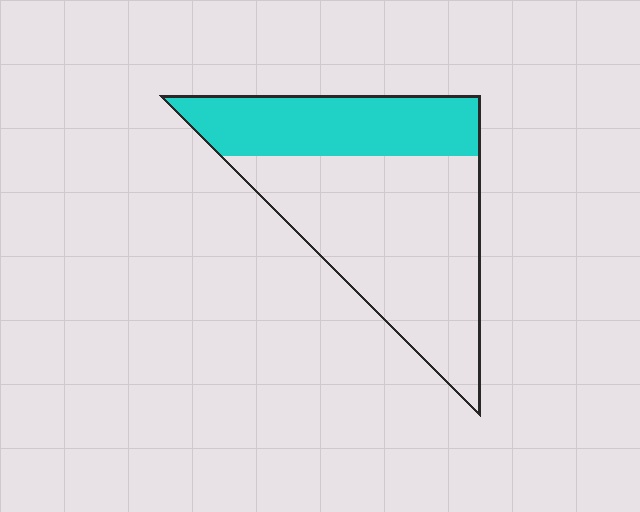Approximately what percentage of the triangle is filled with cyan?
Approximately 35%.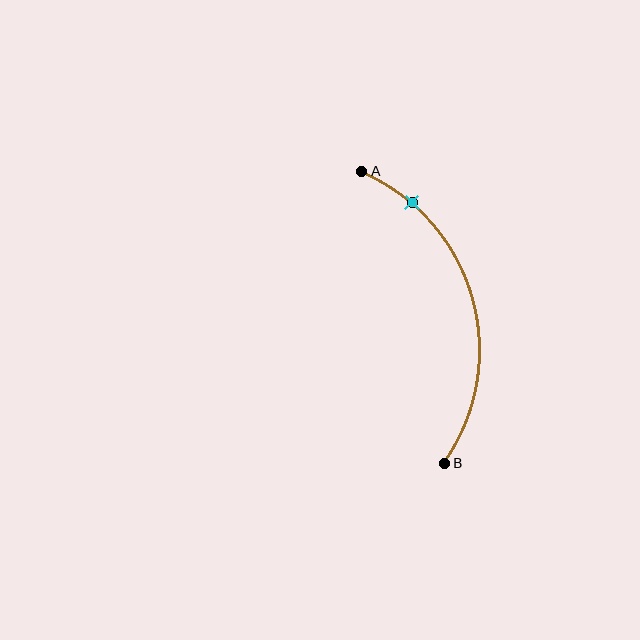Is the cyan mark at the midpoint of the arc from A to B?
No. The cyan mark lies on the arc but is closer to endpoint A. The arc midpoint would be at the point on the curve equidistant along the arc from both A and B.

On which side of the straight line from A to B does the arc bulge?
The arc bulges to the right of the straight line connecting A and B.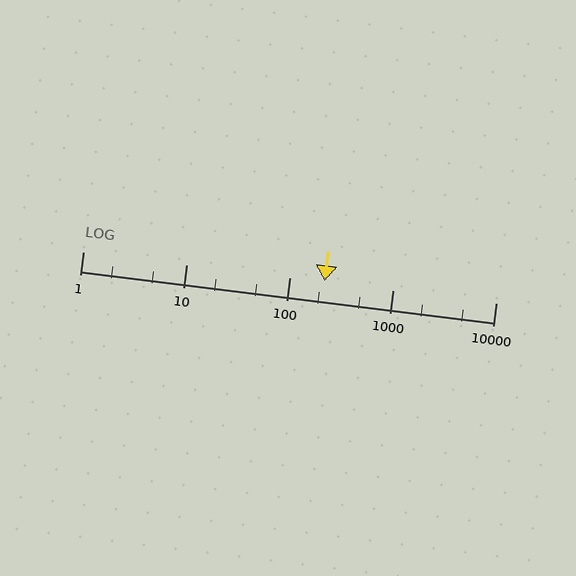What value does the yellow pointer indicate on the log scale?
The pointer indicates approximately 220.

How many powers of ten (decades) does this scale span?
The scale spans 4 decades, from 1 to 10000.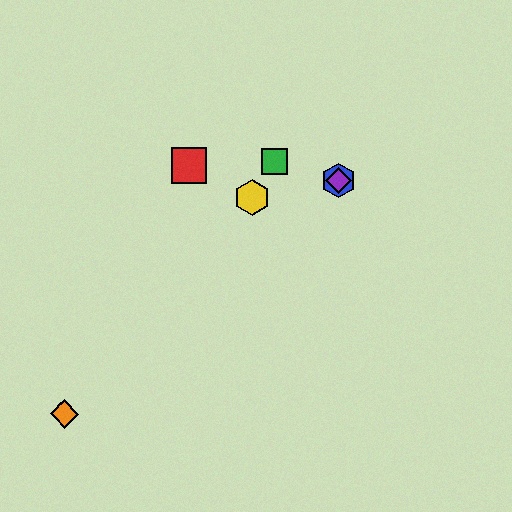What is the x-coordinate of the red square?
The red square is at x≈189.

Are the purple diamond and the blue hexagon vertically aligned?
Yes, both are at x≈339.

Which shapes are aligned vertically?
The blue hexagon, the purple diamond are aligned vertically.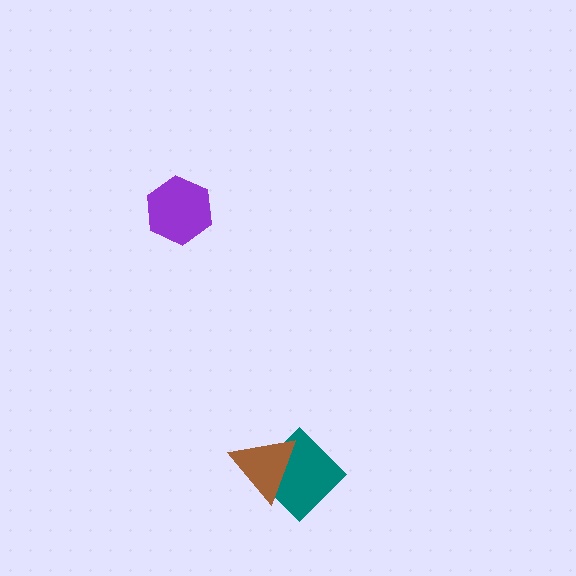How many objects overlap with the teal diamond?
1 object overlaps with the teal diamond.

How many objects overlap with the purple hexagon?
0 objects overlap with the purple hexagon.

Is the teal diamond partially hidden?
Yes, it is partially covered by another shape.